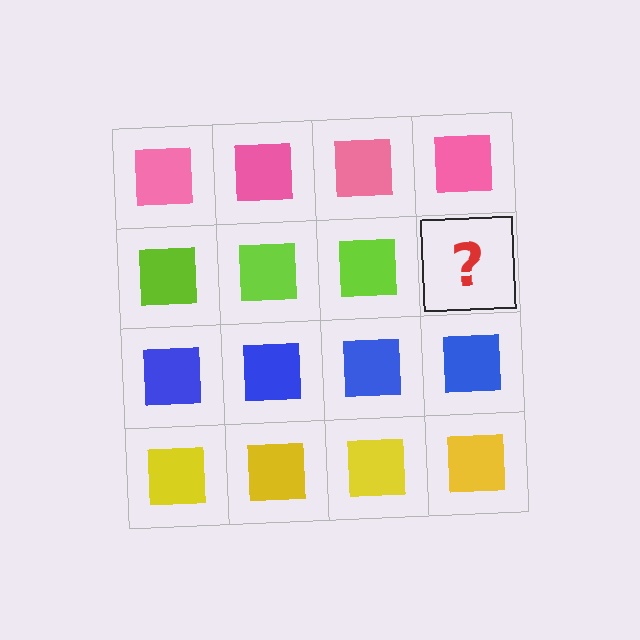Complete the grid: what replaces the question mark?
The question mark should be replaced with a lime square.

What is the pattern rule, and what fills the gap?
The rule is that each row has a consistent color. The gap should be filled with a lime square.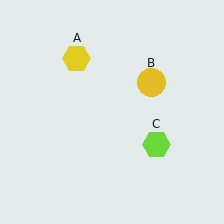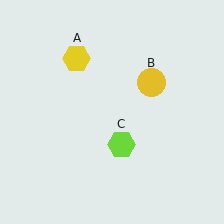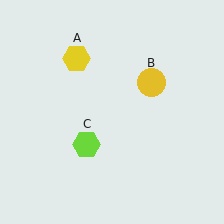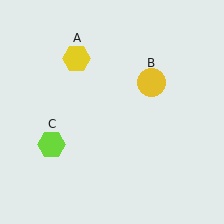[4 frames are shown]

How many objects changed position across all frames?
1 object changed position: lime hexagon (object C).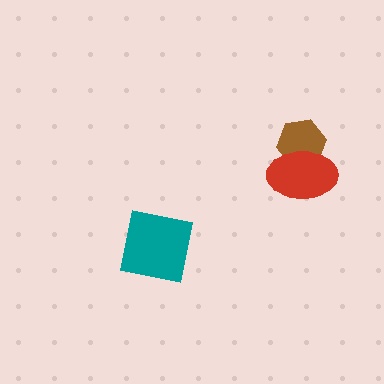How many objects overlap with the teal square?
0 objects overlap with the teal square.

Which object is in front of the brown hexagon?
The red ellipse is in front of the brown hexagon.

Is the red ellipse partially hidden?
No, no other shape covers it.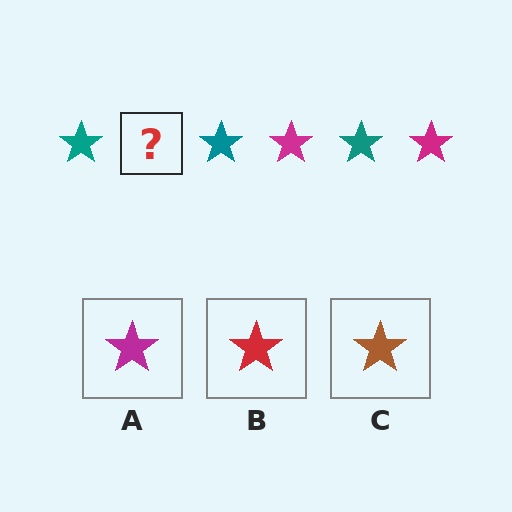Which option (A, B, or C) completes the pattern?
A.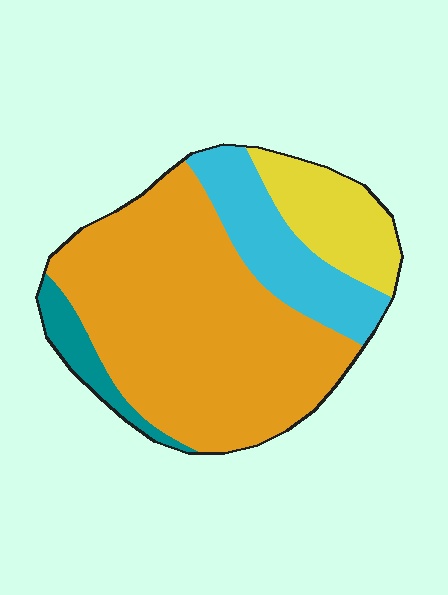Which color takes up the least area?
Teal, at roughly 5%.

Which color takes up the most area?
Orange, at roughly 60%.